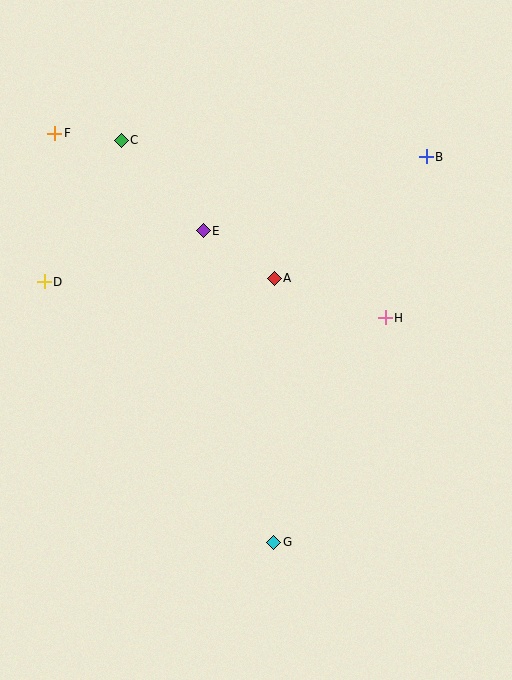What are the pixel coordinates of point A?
Point A is at (274, 279).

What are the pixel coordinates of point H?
Point H is at (385, 318).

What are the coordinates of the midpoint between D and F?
The midpoint between D and F is at (50, 208).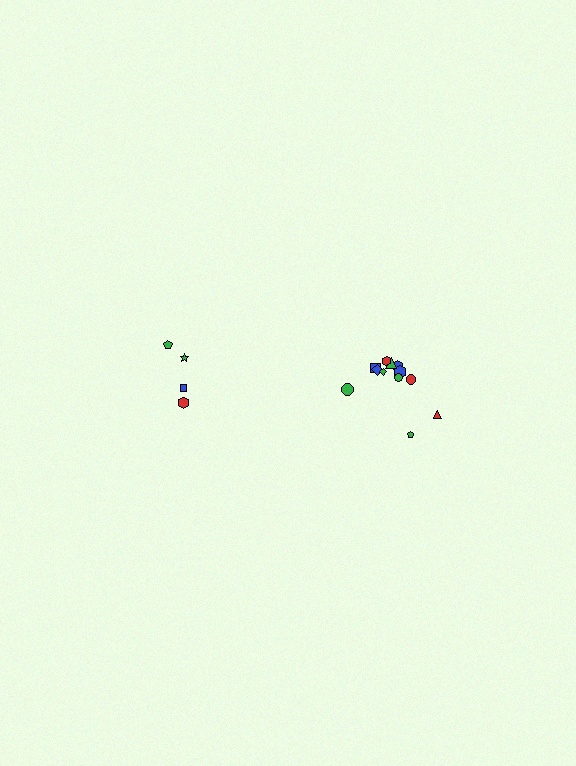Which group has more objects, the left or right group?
The right group.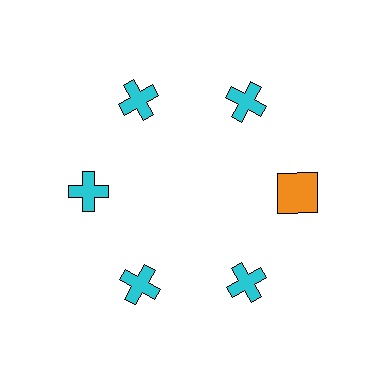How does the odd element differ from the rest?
It differs in both color (orange instead of cyan) and shape (square instead of cross).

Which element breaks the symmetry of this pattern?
The orange square at roughly the 3 o'clock position breaks the symmetry. All other shapes are cyan crosses.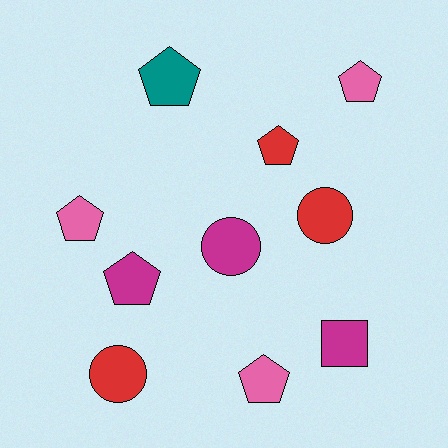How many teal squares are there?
There are no teal squares.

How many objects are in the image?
There are 10 objects.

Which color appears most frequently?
Pink, with 3 objects.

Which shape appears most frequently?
Pentagon, with 6 objects.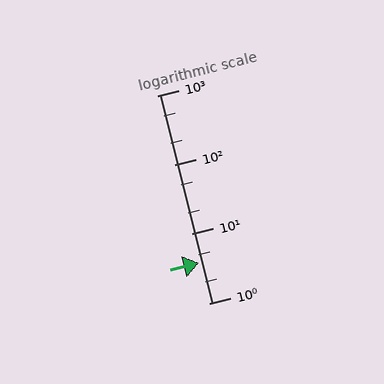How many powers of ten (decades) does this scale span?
The scale spans 3 decades, from 1 to 1000.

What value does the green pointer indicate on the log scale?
The pointer indicates approximately 3.8.